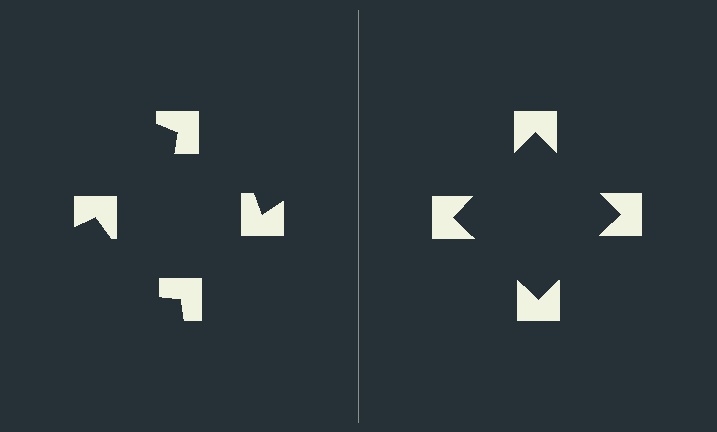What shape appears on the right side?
An illusory square.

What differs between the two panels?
The notched squares are positioned identically on both sides; only the wedge orientations differ. On the right they align to a square; on the left they are misaligned.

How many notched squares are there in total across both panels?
8 — 4 on each side.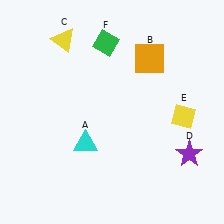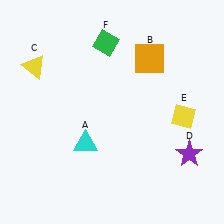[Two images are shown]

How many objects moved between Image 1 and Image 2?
1 object moved between the two images.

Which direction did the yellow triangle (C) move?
The yellow triangle (C) moved left.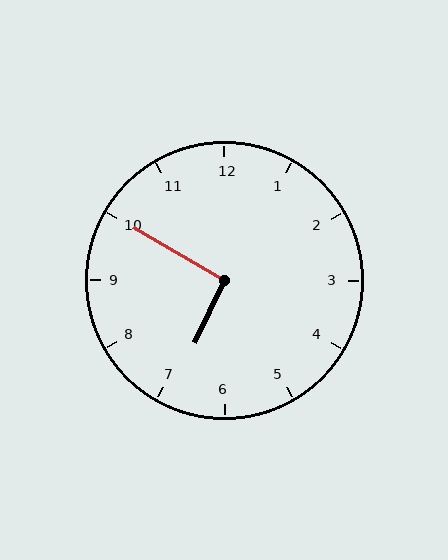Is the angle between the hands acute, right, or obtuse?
It is right.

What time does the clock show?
6:50.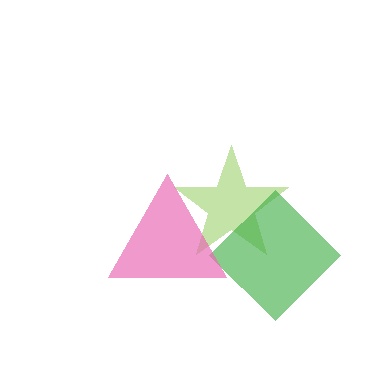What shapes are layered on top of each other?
The layered shapes are: a lime star, a green diamond, a pink triangle.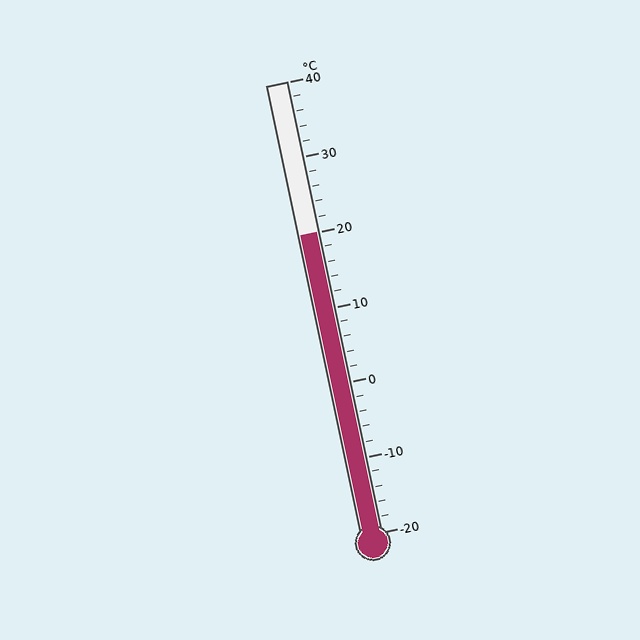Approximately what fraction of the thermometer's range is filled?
The thermometer is filled to approximately 65% of its range.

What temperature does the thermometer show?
The thermometer shows approximately 20°C.